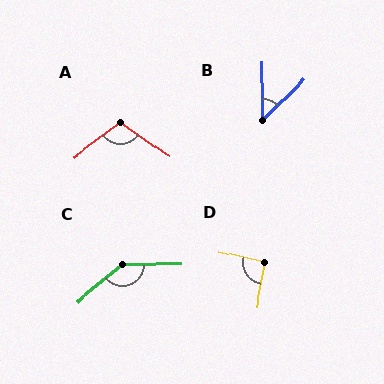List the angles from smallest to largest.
B (47°), D (93°), A (107°), C (140°).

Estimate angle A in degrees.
Approximately 107 degrees.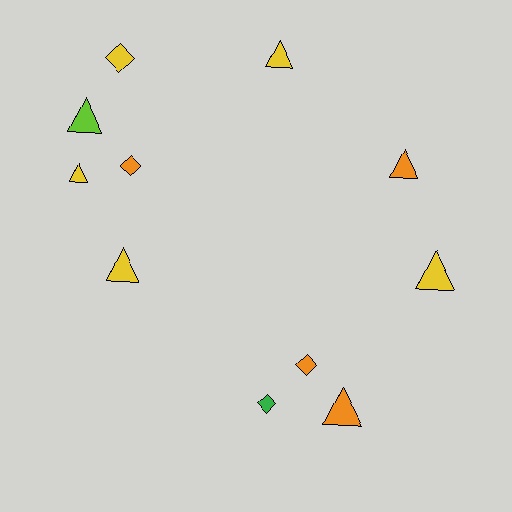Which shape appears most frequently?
Triangle, with 7 objects.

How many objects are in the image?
There are 11 objects.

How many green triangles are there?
There are no green triangles.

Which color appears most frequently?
Yellow, with 5 objects.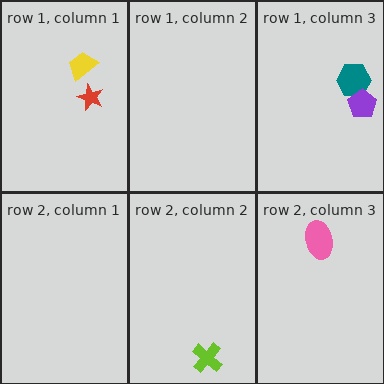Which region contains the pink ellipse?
The row 2, column 3 region.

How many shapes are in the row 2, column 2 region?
1.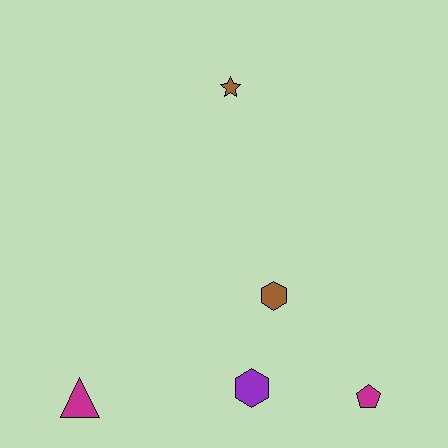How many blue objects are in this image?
There are no blue objects.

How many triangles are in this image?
There is 1 triangle.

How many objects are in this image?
There are 5 objects.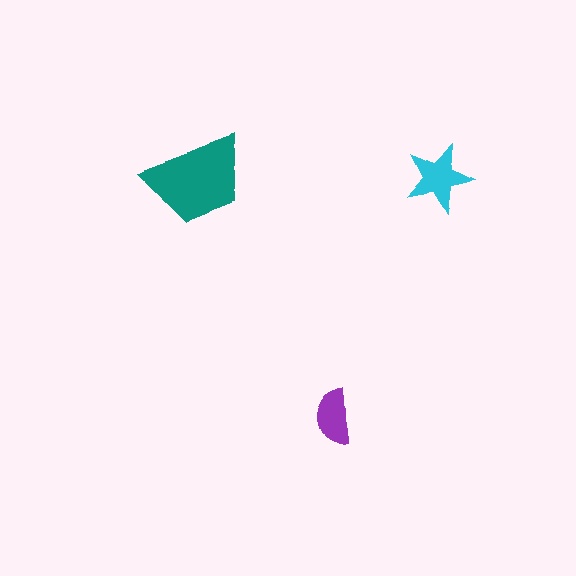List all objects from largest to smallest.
The teal trapezoid, the cyan star, the purple semicircle.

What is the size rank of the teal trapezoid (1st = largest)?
1st.